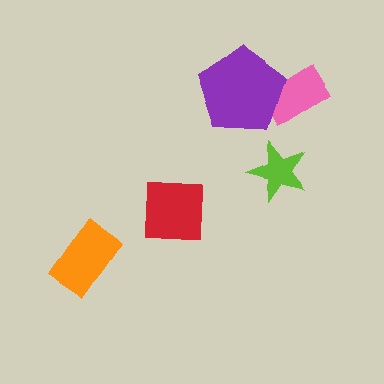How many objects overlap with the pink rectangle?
1 object overlaps with the pink rectangle.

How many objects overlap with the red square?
0 objects overlap with the red square.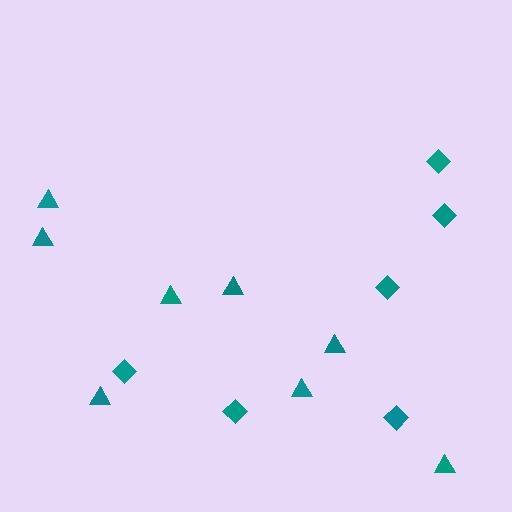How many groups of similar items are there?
There are 2 groups: one group of diamonds (6) and one group of triangles (8).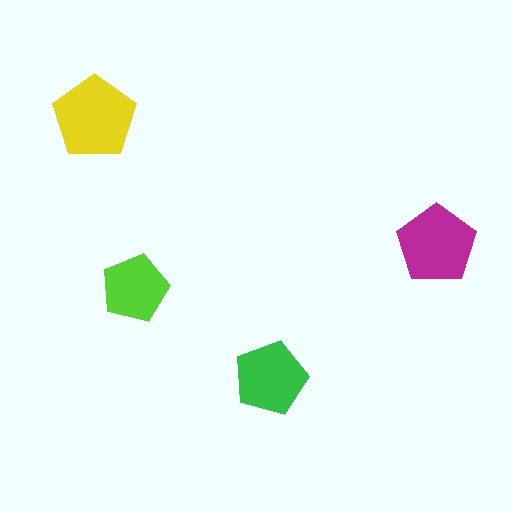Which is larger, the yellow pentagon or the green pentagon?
The yellow one.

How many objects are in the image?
There are 4 objects in the image.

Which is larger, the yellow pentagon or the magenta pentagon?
The yellow one.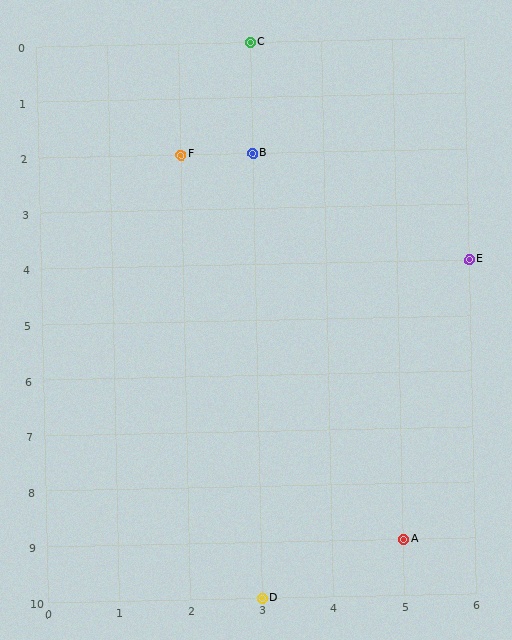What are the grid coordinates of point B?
Point B is at grid coordinates (3, 2).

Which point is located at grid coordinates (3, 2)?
Point B is at (3, 2).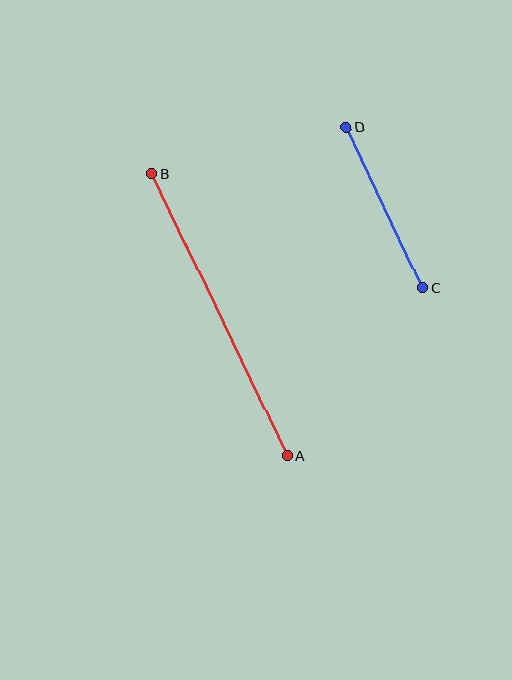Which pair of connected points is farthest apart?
Points A and B are farthest apart.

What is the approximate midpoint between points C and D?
The midpoint is at approximately (384, 208) pixels.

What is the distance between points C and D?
The distance is approximately 177 pixels.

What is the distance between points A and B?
The distance is approximately 313 pixels.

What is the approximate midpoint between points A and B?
The midpoint is at approximately (219, 314) pixels.